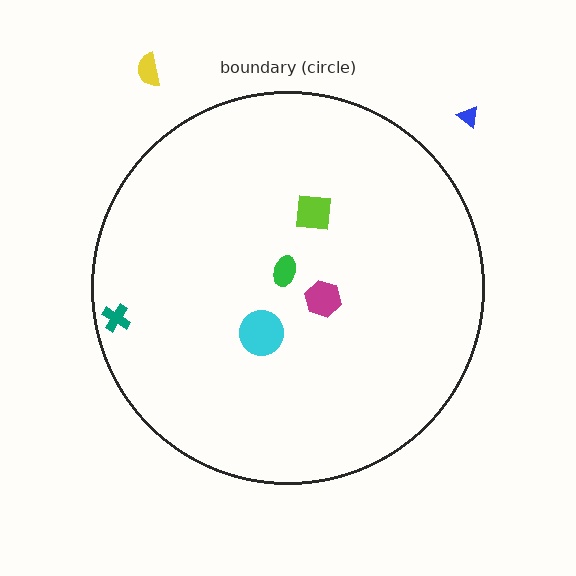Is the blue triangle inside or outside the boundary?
Outside.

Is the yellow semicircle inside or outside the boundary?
Outside.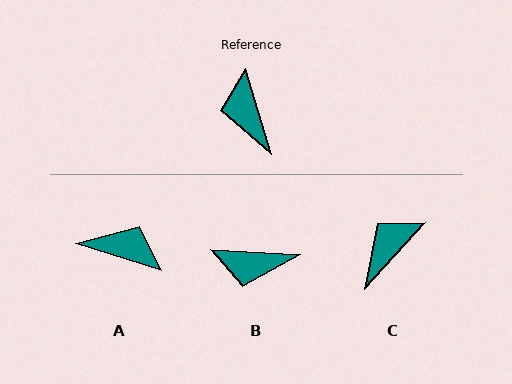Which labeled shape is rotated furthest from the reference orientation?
A, about 123 degrees away.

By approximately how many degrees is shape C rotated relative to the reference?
Approximately 59 degrees clockwise.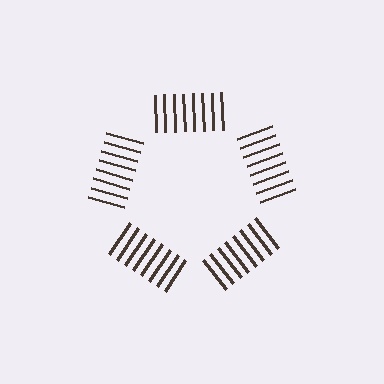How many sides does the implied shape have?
5 sides — the line-ends trace a pentagon.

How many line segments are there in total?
40 — 8 along each of the 5 edges.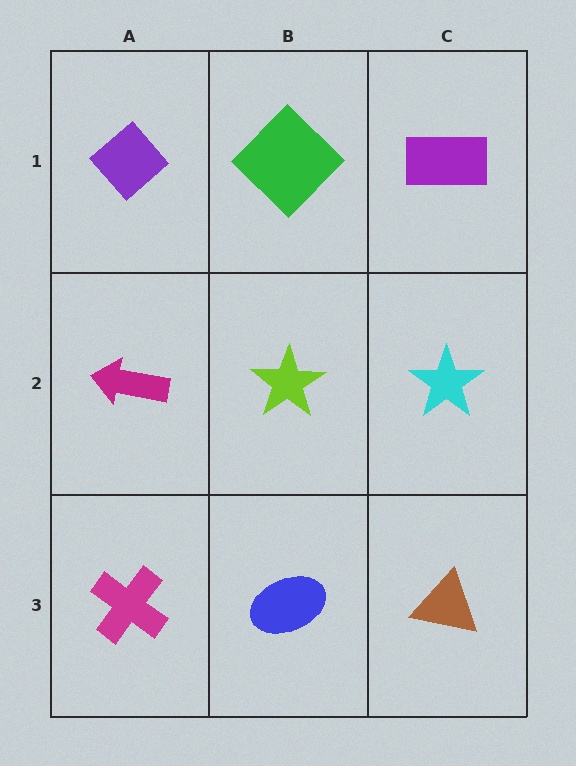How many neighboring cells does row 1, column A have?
2.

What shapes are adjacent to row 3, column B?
A lime star (row 2, column B), a magenta cross (row 3, column A), a brown triangle (row 3, column C).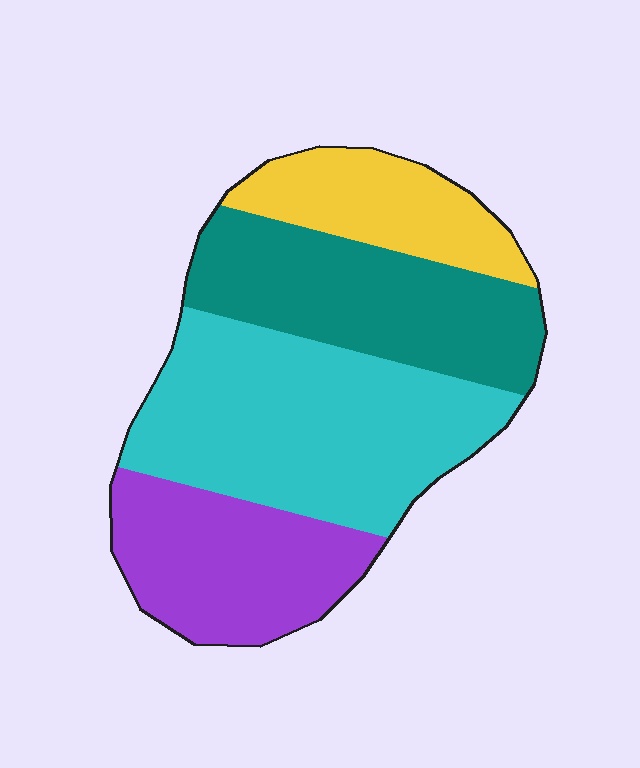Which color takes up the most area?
Cyan, at roughly 35%.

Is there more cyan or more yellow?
Cyan.